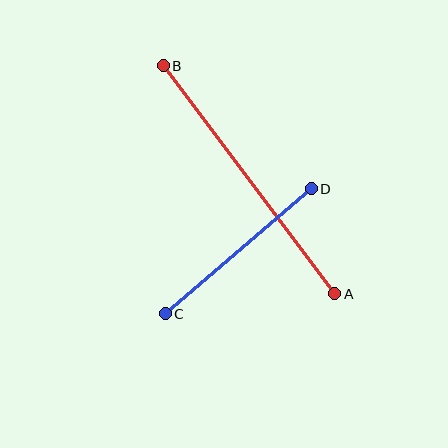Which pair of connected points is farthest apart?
Points A and B are farthest apart.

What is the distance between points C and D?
The distance is approximately 192 pixels.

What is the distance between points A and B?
The distance is approximately 285 pixels.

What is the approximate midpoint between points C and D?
The midpoint is at approximately (238, 251) pixels.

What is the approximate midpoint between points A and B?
The midpoint is at approximately (249, 180) pixels.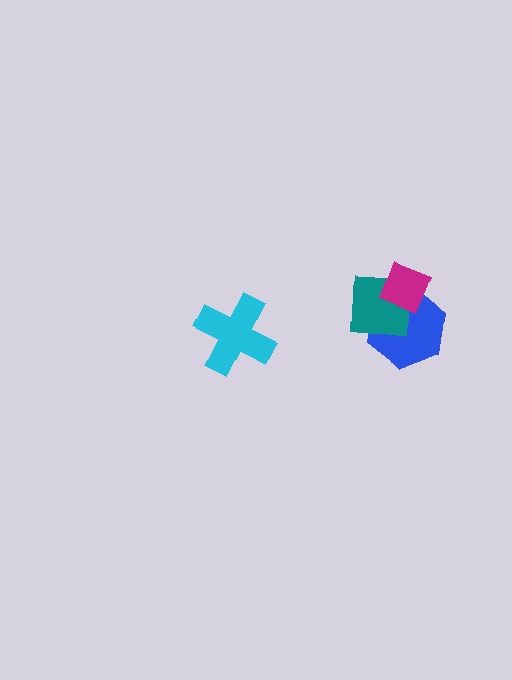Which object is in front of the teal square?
The magenta diamond is in front of the teal square.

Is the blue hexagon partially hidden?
Yes, it is partially covered by another shape.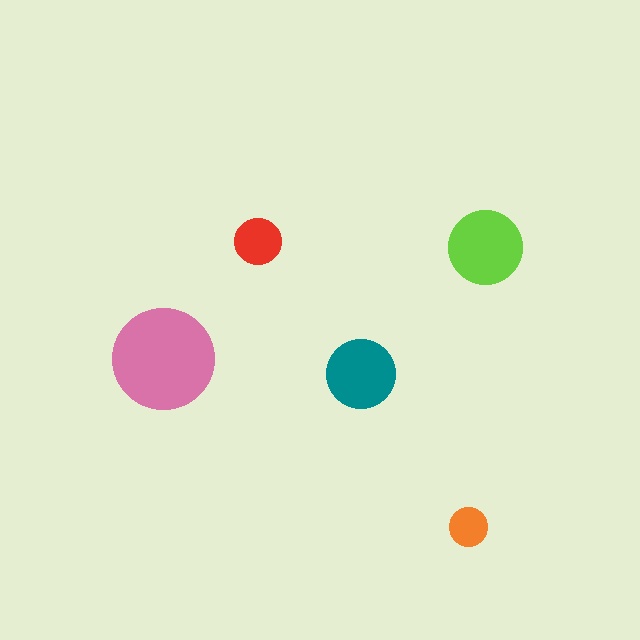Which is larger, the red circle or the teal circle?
The teal one.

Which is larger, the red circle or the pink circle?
The pink one.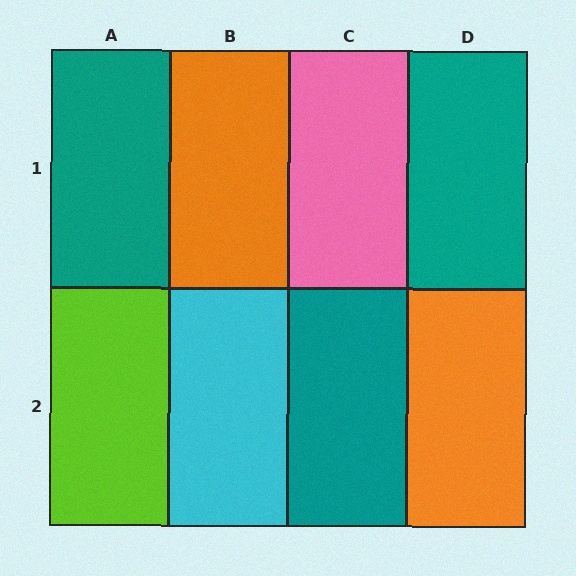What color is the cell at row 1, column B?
Orange.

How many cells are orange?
2 cells are orange.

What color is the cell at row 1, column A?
Teal.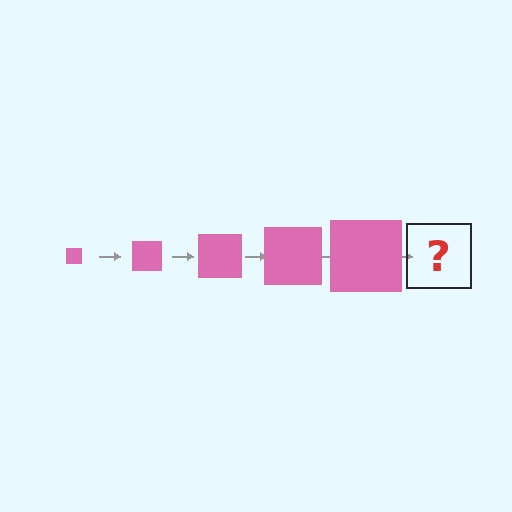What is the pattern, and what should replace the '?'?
The pattern is that the square gets progressively larger each step. The '?' should be a pink square, larger than the previous one.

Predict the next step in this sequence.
The next step is a pink square, larger than the previous one.